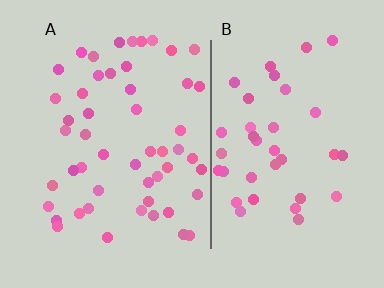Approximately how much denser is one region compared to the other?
Approximately 1.3× — region A over region B.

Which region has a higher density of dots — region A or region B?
A (the left).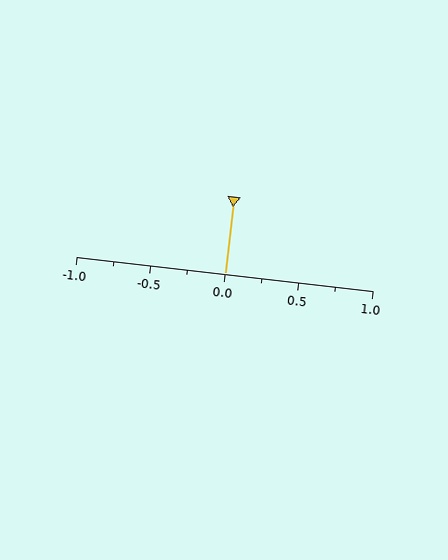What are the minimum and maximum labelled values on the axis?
The axis runs from -1.0 to 1.0.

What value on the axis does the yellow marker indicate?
The marker indicates approximately 0.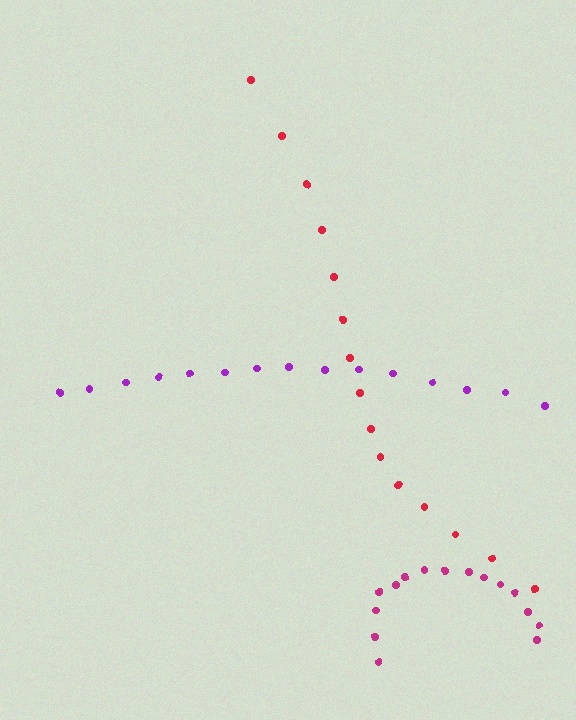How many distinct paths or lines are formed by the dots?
There are 3 distinct paths.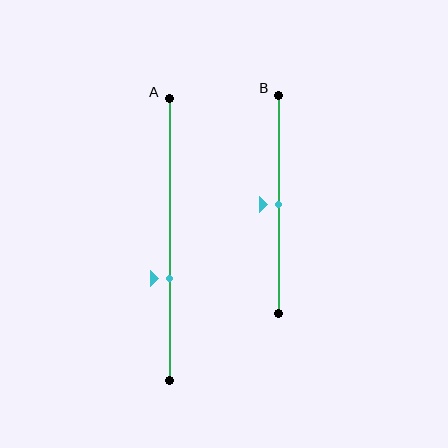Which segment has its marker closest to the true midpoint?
Segment B has its marker closest to the true midpoint.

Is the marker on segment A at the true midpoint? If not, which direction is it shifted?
No, the marker on segment A is shifted downward by about 14% of the segment length.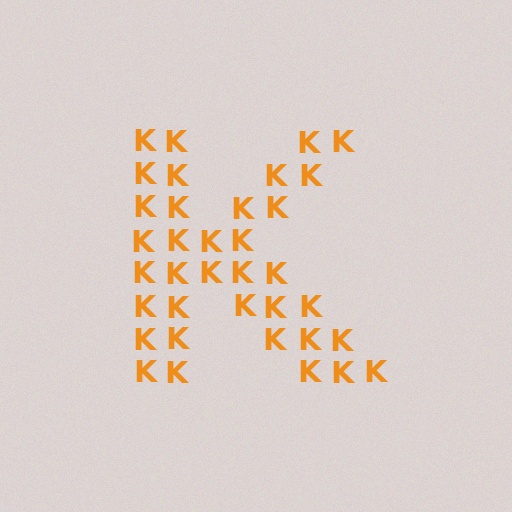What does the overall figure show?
The overall figure shows the letter K.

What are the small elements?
The small elements are letter K's.